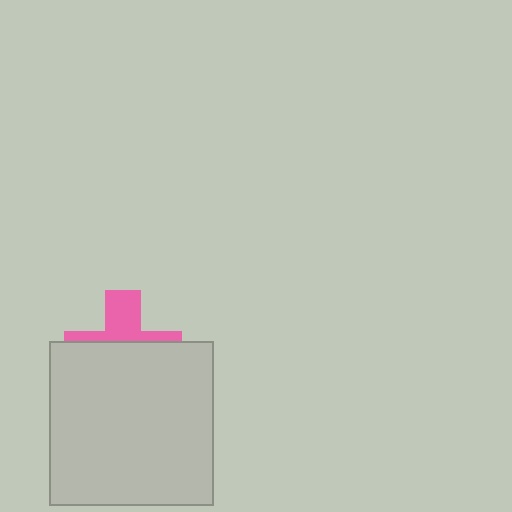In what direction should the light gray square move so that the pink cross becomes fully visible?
The light gray square should move down. That is the shortest direction to clear the overlap and leave the pink cross fully visible.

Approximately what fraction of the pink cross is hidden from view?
Roughly 63% of the pink cross is hidden behind the light gray square.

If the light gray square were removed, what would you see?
You would see the complete pink cross.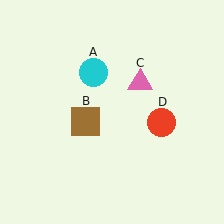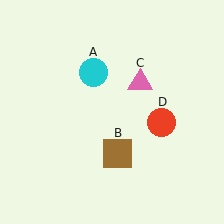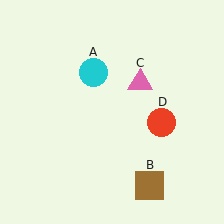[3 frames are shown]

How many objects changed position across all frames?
1 object changed position: brown square (object B).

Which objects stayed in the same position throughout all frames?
Cyan circle (object A) and pink triangle (object C) and red circle (object D) remained stationary.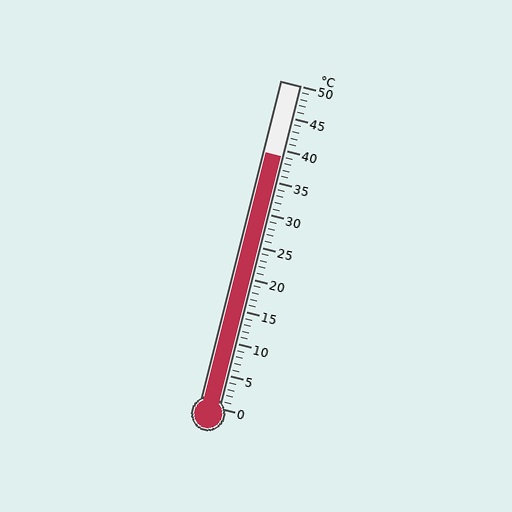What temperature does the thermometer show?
The thermometer shows approximately 39°C.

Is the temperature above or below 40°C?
The temperature is below 40°C.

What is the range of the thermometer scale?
The thermometer scale ranges from 0°C to 50°C.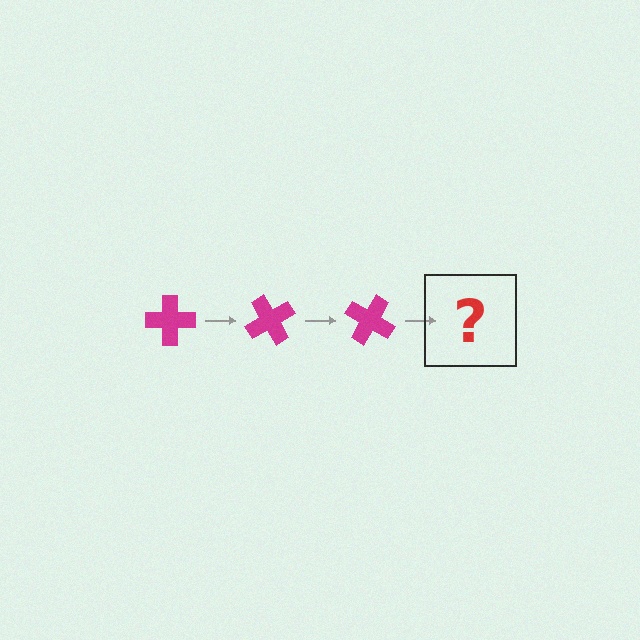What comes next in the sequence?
The next element should be a magenta cross rotated 180 degrees.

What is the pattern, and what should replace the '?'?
The pattern is that the cross rotates 60 degrees each step. The '?' should be a magenta cross rotated 180 degrees.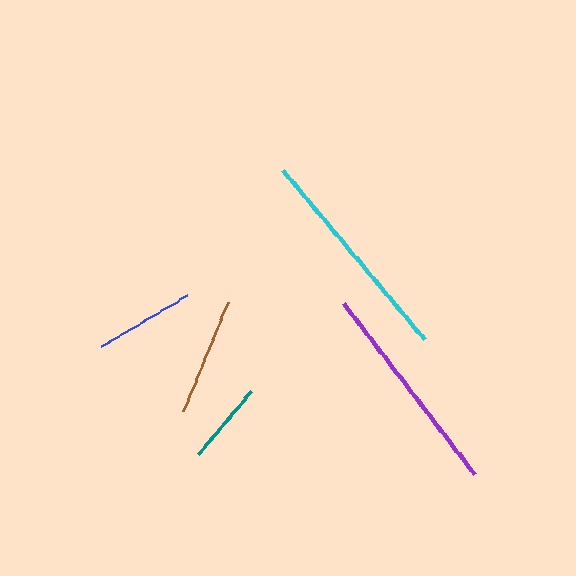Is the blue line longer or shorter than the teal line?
The blue line is longer than the teal line.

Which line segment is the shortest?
The teal line is the shortest at approximately 81 pixels.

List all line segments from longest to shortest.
From longest to shortest: cyan, purple, brown, blue, teal.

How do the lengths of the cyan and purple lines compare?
The cyan and purple lines are approximately the same length.